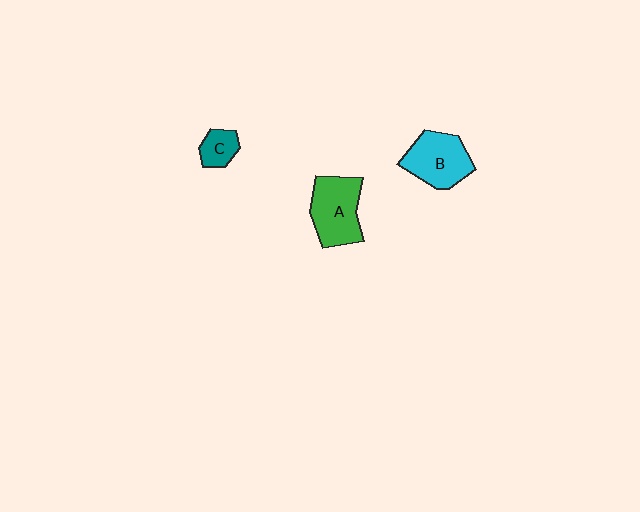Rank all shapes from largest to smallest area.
From largest to smallest: A (green), B (cyan), C (teal).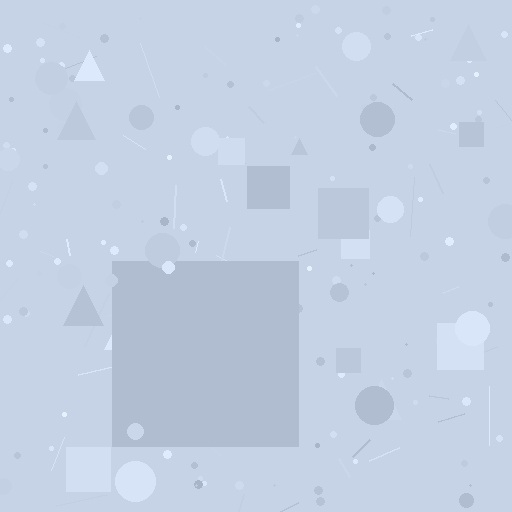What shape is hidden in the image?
A square is hidden in the image.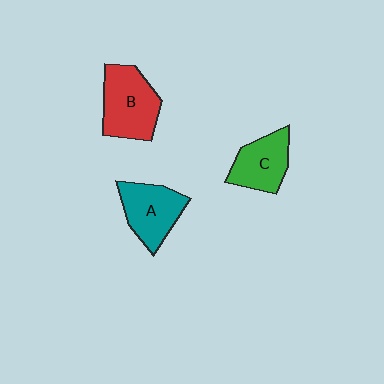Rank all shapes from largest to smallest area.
From largest to smallest: B (red), A (teal), C (green).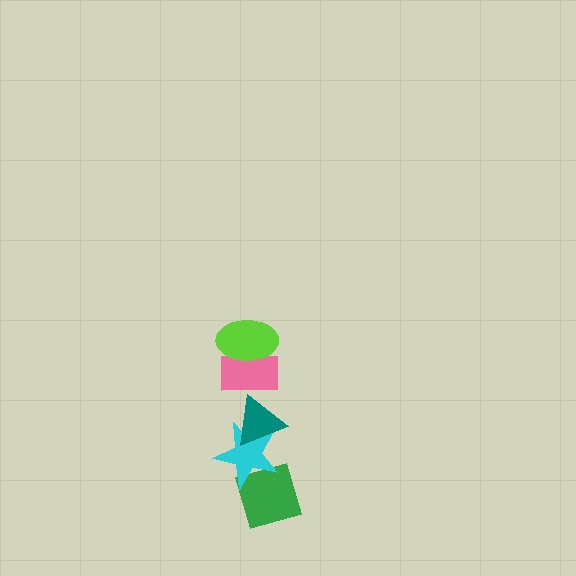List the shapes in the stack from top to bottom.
From top to bottom: the lime ellipse, the pink rectangle, the teal triangle, the cyan star, the green diamond.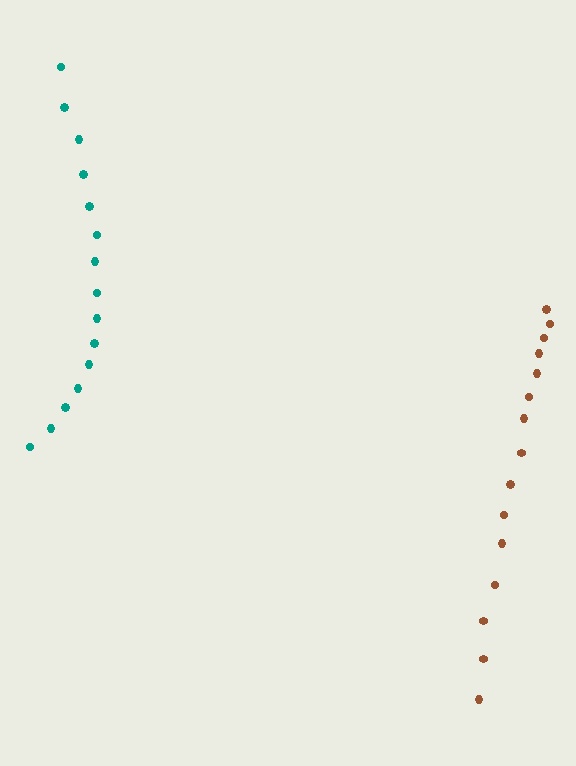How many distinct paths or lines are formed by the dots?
There are 2 distinct paths.